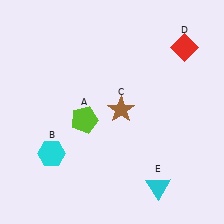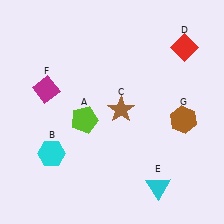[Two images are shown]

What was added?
A magenta diamond (F), a brown hexagon (G) were added in Image 2.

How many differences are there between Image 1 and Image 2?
There are 2 differences between the two images.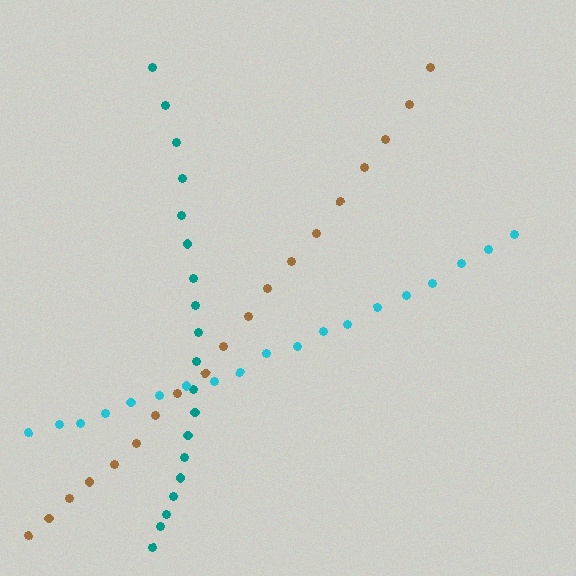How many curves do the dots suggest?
There are 3 distinct paths.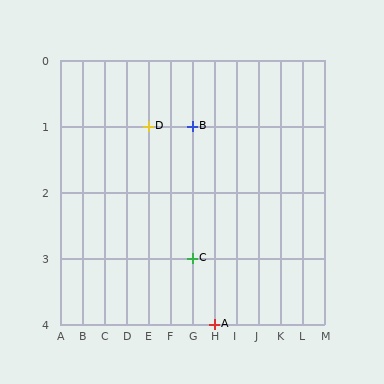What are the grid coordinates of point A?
Point A is at grid coordinates (H, 4).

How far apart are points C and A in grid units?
Points C and A are 1 column and 1 row apart (about 1.4 grid units diagonally).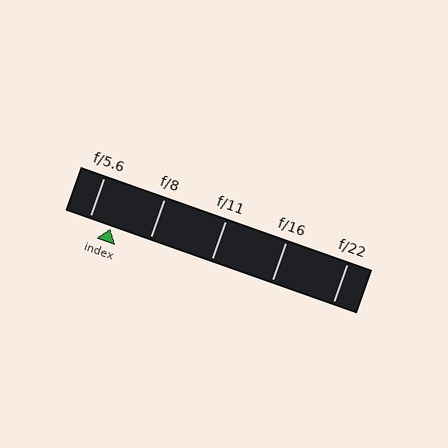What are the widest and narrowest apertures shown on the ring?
The widest aperture shown is f/5.6 and the narrowest is f/22.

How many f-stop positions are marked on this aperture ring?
There are 5 f-stop positions marked.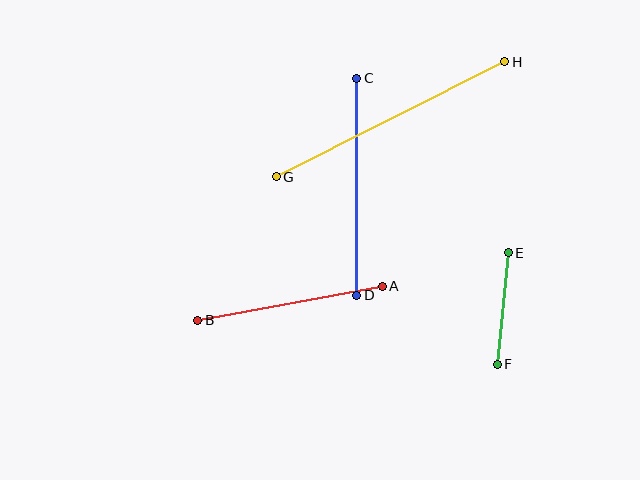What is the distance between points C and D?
The distance is approximately 217 pixels.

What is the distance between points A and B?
The distance is approximately 187 pixels.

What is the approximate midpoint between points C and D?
The midpoint is at approximately (357, 187) pixels.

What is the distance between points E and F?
The distance is approximately 112 pixels.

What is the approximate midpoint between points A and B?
The midpoint is at approximately (290, 303) pixels.